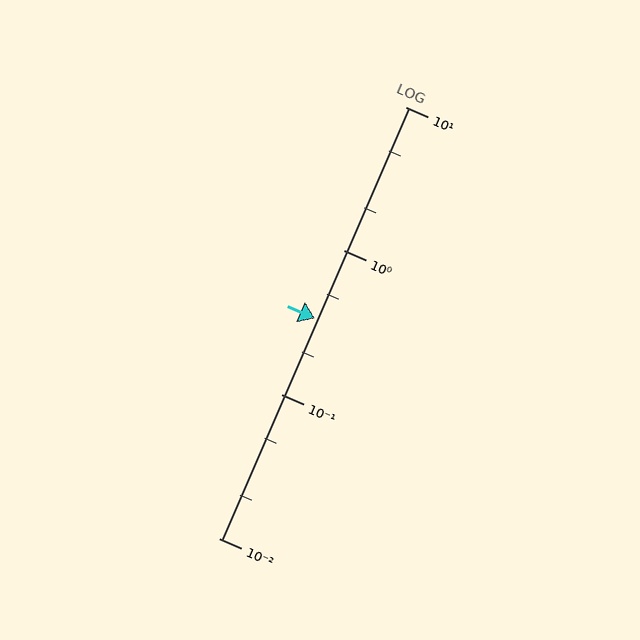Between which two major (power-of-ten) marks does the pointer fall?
The pointer is between 0.1 and 1.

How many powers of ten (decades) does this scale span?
The scale spans 3 decades, from 0.01 to 10.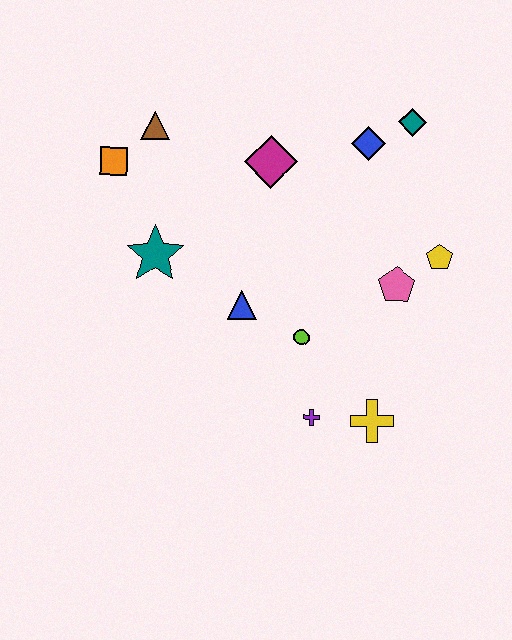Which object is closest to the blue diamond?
The teal diamond is closest to the blue diamond.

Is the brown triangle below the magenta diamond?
No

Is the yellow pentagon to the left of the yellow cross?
No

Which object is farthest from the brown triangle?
The yellow cross is farthest from the brown triangle.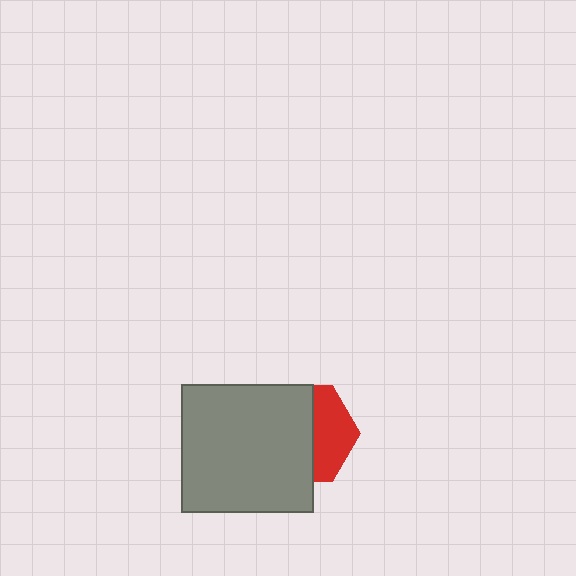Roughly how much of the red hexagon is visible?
A small part of it is visible (roughly 40%).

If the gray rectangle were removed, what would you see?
You would see the complete red hexagon.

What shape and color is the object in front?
The object in front is a gray rectangle.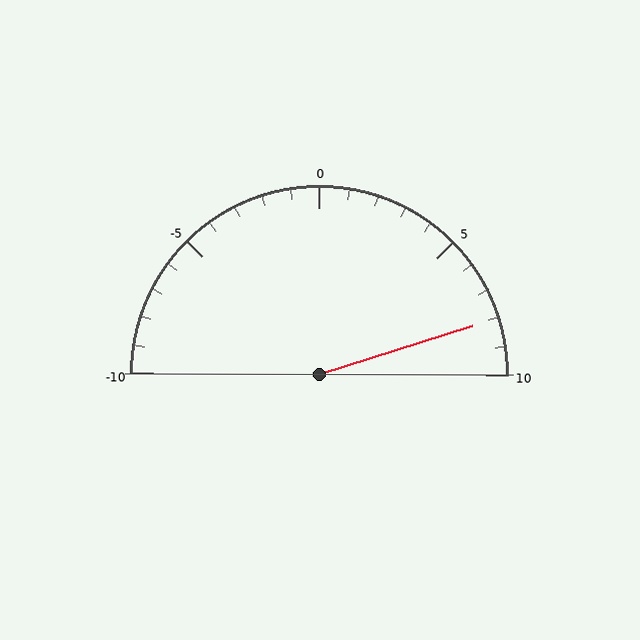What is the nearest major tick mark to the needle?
The nearest major tick mark is 10.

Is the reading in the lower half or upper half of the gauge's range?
The reading is in the upper half of the range (-10 to 10).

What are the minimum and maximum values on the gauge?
The gauge ranges from -10 to 10.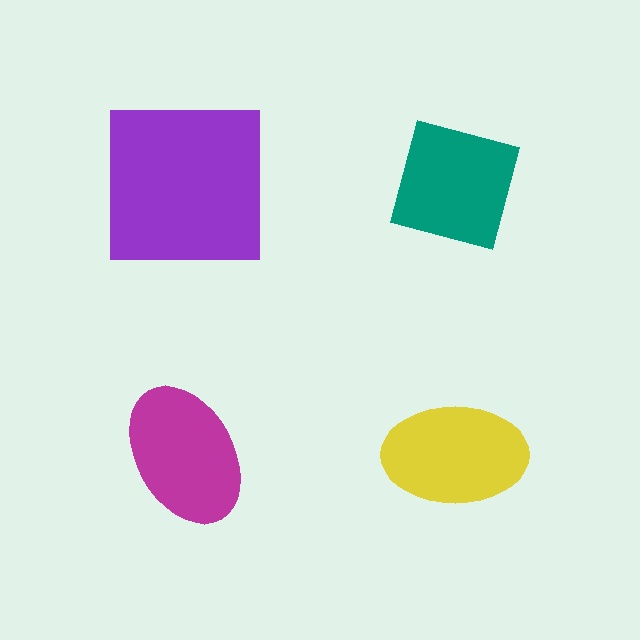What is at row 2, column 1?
A magenta ellipse.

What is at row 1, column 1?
A purple square.